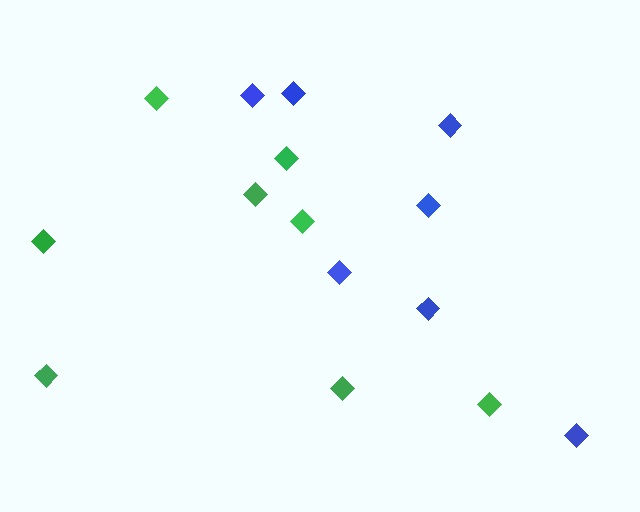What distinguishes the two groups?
There are 2 groups: one group of green diamonds (8) and one group of blue diamonds (7).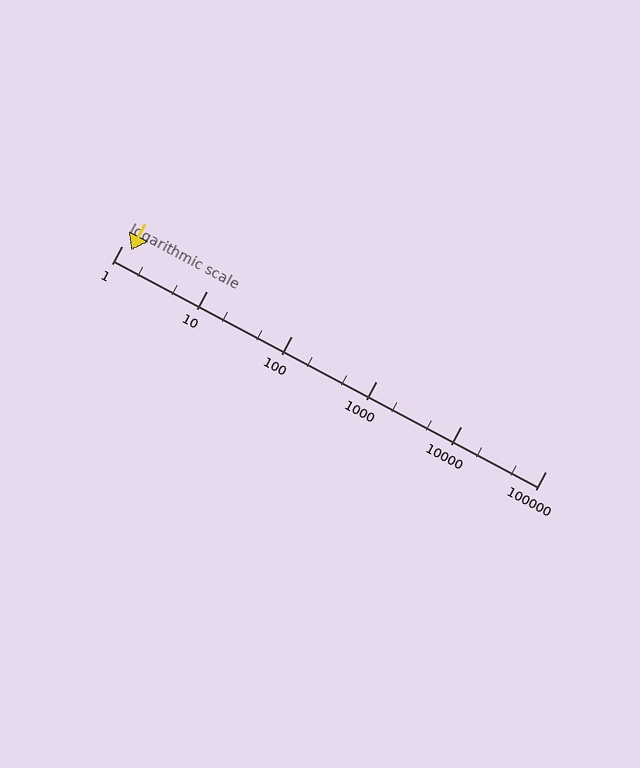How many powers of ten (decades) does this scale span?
The scale spans 5 decades, from 1 to 100000.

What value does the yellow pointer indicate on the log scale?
The pointer indicates approximately 1.3.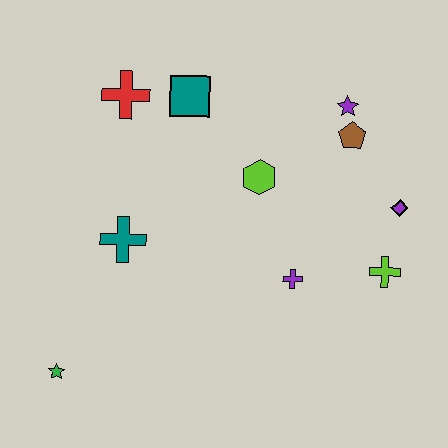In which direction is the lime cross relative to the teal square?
The lime cross is to the right of the teal square.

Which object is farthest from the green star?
The purple star is farthest from the green star.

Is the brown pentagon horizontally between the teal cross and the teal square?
No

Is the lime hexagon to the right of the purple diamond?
No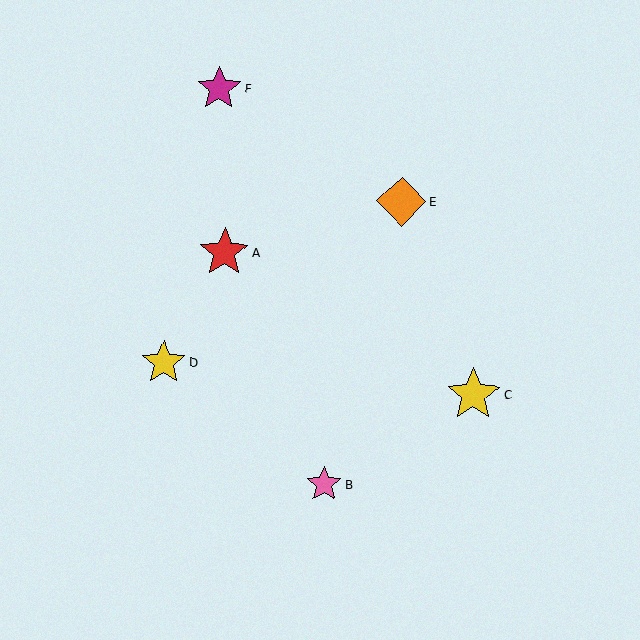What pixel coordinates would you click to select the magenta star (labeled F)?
Click at (219, 88) to select the magenta star F.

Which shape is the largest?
The yellow star (labeled C) is the largest.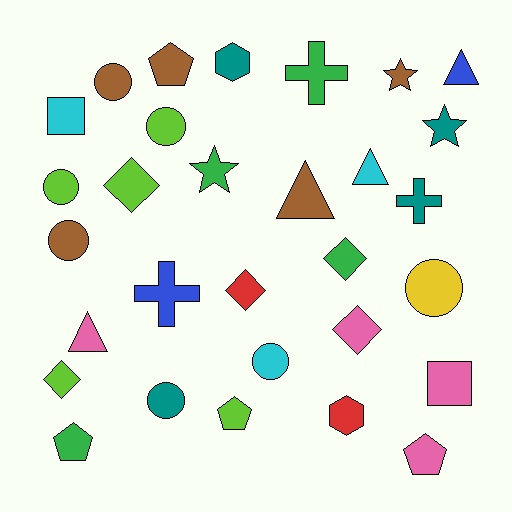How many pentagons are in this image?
There are 4 pentagons.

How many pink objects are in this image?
There are 4 pink objects.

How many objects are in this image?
There are 30 objects.